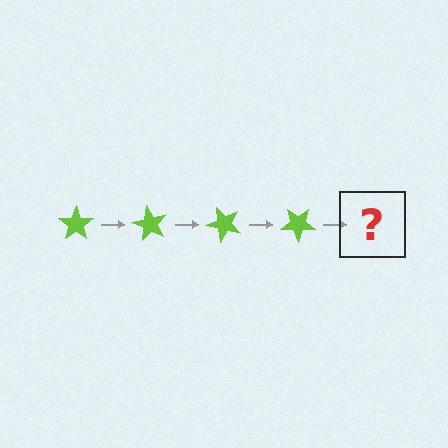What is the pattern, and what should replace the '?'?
The pattern is that the star rotates 60 degrees each step. The '?' should be a lime star rotated 240 degrees.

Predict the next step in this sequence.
The next step is a lime star rotated 240 degrees.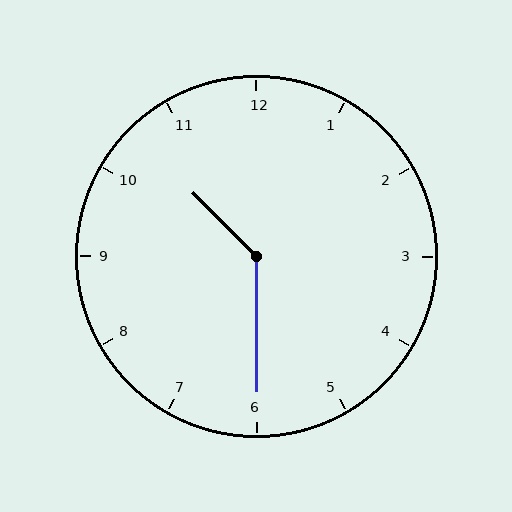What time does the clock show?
10:30.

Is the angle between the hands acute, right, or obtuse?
It is obtuse.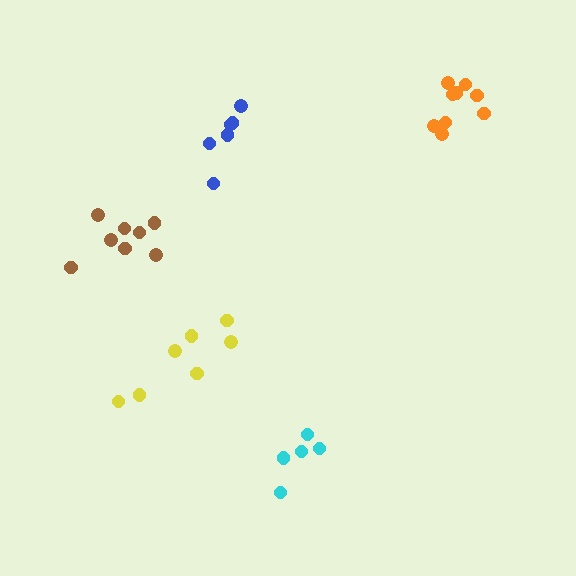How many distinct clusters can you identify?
There are 5 distinct clusters.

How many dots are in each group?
Group 1: 7 dots, Group 2: 6 dots, Group 3: 5 dots, Group 4: 8 dots, Group 5: 9 dots (35 total).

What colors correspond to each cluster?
The clusters are colored: yellow, blue, cyan, brown, orange.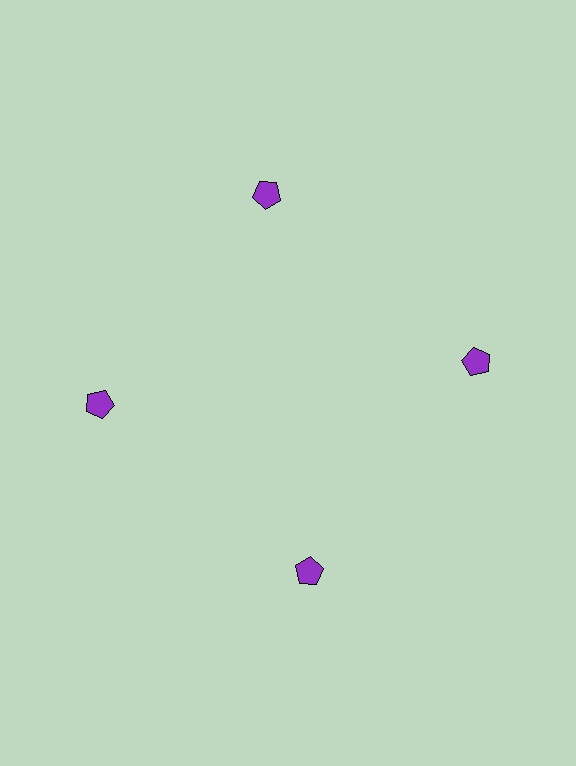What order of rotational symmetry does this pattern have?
This pattern has 4-fold rotational symmetry.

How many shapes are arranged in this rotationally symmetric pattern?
There are 4 shapes, arranged in 4 groups of 1.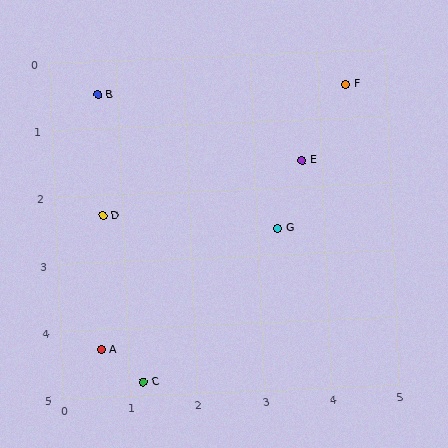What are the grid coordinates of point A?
Point A is at approximately (0.6, 4.3).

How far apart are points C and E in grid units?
Points C and E are about 4.1 grid units apart.